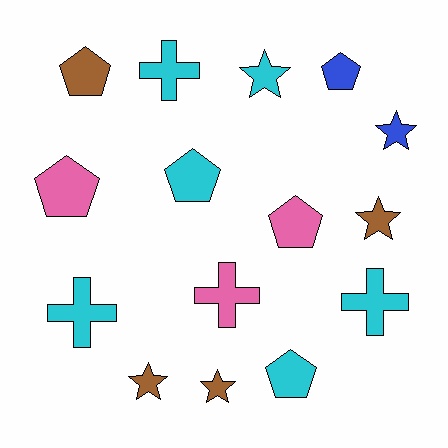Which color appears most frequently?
Cyan, with 6 objects.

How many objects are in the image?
There are 15 objects.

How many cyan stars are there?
There is 1 cyan star.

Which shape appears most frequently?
Pentagon, with 6 objects.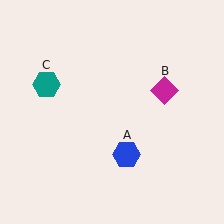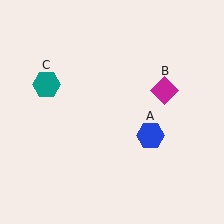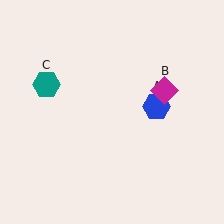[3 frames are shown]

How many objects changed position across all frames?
1 object changed position: blue hexagon (object A).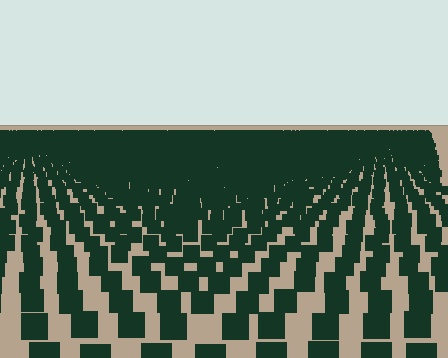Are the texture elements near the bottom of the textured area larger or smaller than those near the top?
Larger. Near the bottom, elements are closer to the viewer and appear at a bigger on-screen size.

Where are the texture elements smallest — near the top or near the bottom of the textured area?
Near the top.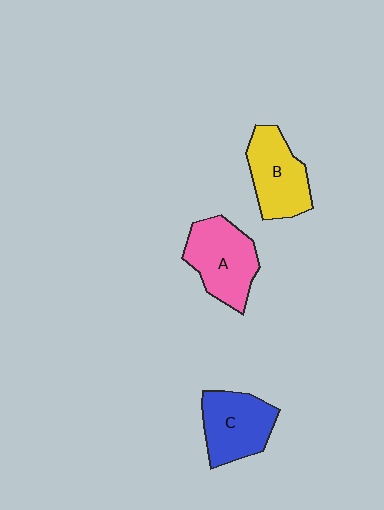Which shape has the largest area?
Shape A (pink).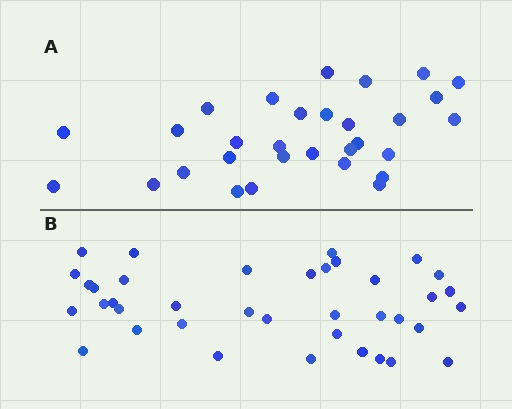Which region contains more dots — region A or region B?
Region B (the bottom region) has more dots.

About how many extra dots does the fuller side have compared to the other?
Region B has roughly 8 or so more dots than region A.